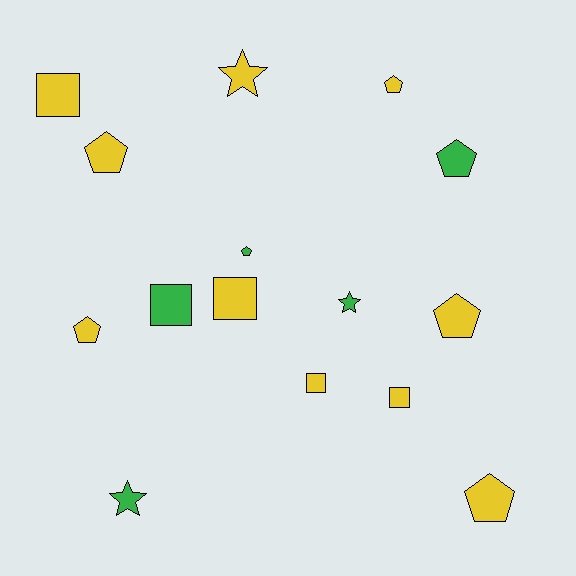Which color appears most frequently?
Yellow, with 10 objects.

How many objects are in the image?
There are 15 objects.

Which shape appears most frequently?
Pentagon, with 7 objects.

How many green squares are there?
There is 1 green square.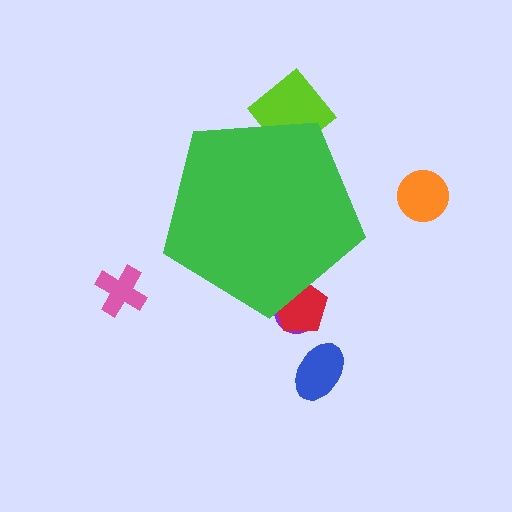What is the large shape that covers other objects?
A green pentagon.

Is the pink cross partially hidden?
No, the pink cross is fully visible.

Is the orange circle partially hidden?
No, the orange circle is fully visible.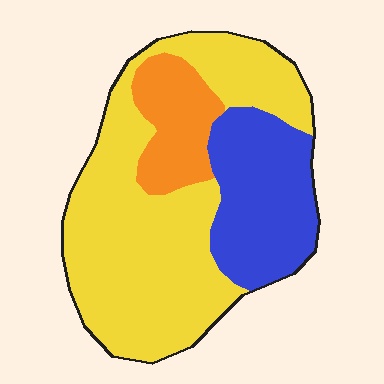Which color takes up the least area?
Orange, at roughly 15%.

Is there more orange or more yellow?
Yellow.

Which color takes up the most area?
Yellow, at roughly 60%.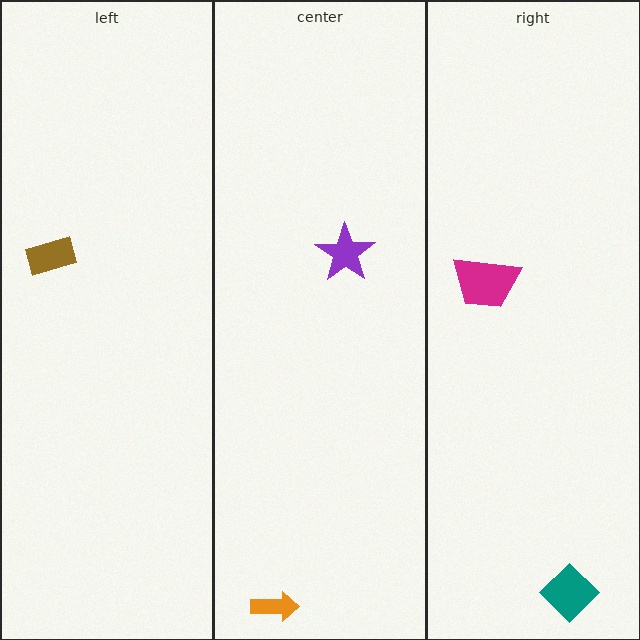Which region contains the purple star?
The center region.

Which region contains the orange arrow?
The center region.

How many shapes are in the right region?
2.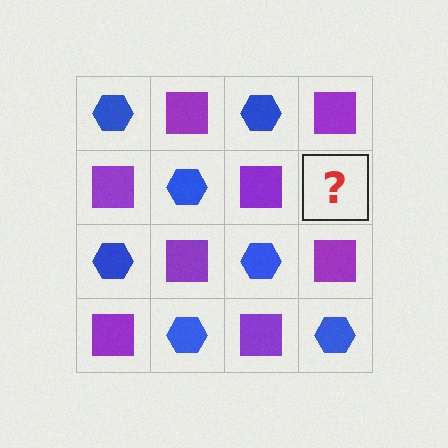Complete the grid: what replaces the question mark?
The question mark should be replaced with a blue hexagon.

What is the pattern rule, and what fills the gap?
The rule is that it alternates blue hexagon and purple square in a checkerboard pattern. The gap should be filled with a blue hexagon.